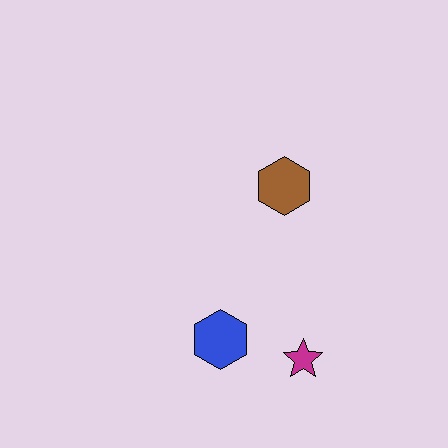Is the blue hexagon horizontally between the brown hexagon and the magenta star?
No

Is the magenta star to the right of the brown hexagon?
Yes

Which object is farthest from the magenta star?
The brown hexagon is farthest from the magenta star.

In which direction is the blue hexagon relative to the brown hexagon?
The blue hexagon is below the brown hexagon.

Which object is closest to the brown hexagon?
The blue hexagon is closest to the brown hexagon.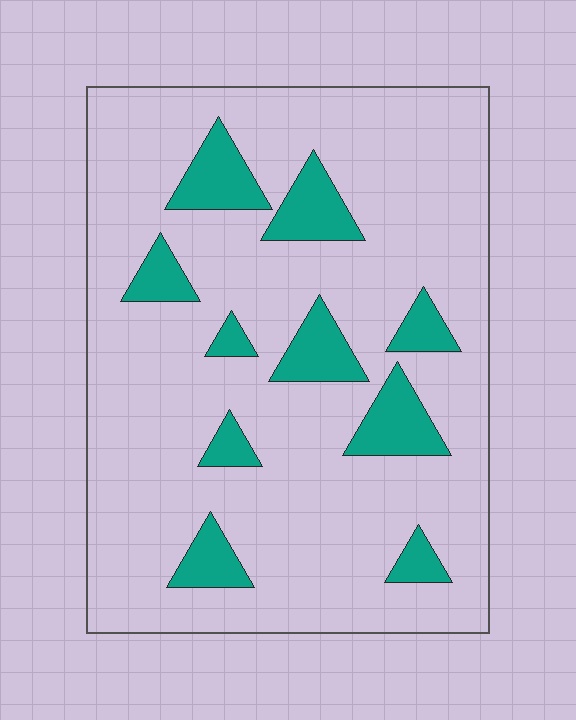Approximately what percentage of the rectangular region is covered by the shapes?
Approximately 15%.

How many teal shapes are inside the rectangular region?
10.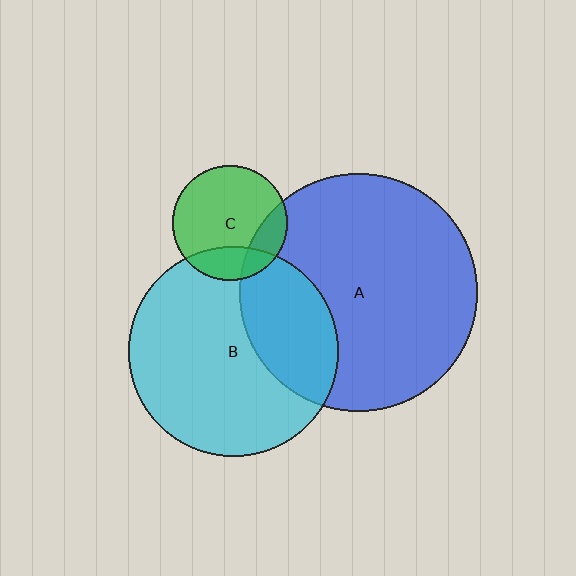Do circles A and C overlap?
Yes.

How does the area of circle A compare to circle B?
Approximately 1.3 times.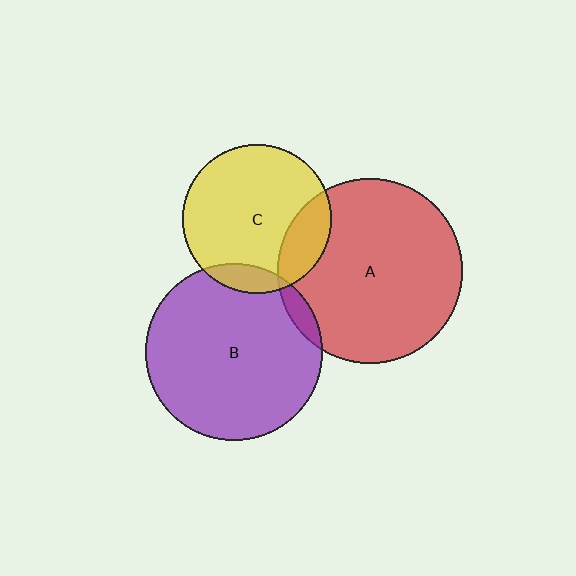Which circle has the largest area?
Circle A (red).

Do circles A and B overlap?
Yes.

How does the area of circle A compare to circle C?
Approximately 1.6 times.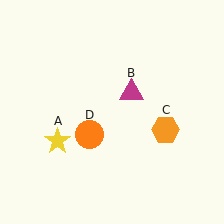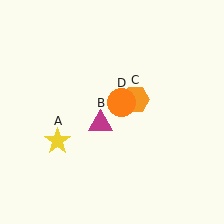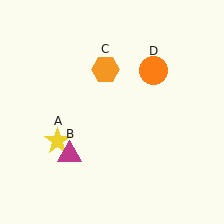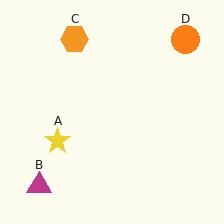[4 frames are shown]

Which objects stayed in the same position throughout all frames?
Yellow star (object A) remained stationary.